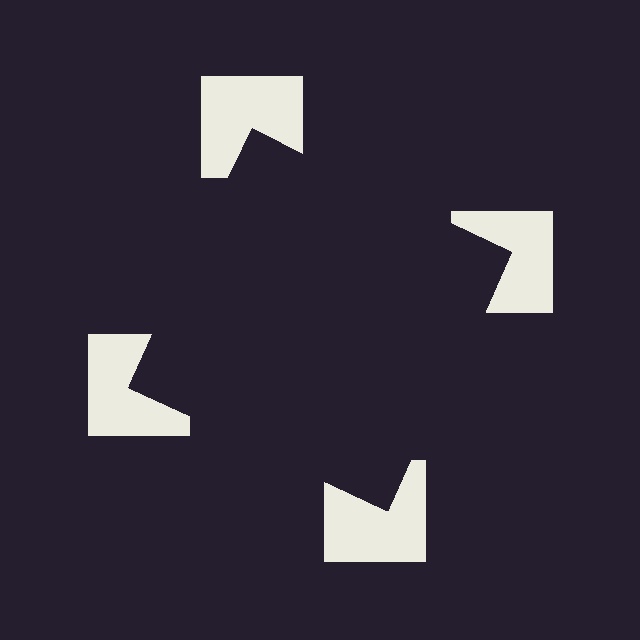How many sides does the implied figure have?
4 sides.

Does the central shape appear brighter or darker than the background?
It typically appears slightly darker than the background, even though no actual brightness change is drawn.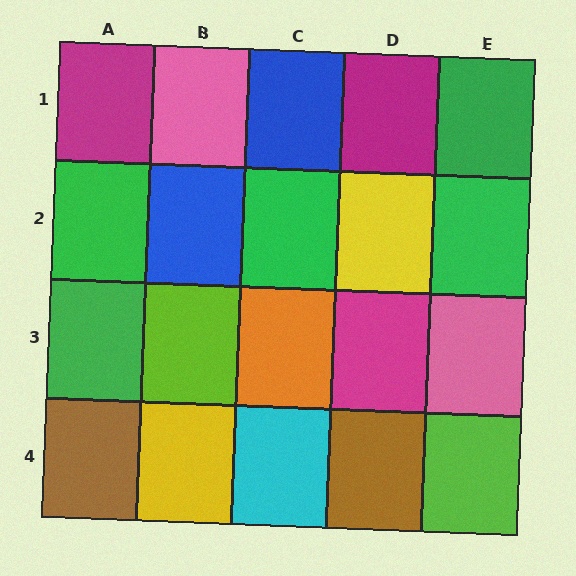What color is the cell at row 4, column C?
Cyan.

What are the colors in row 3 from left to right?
Green, lime, orange, magenta, pink.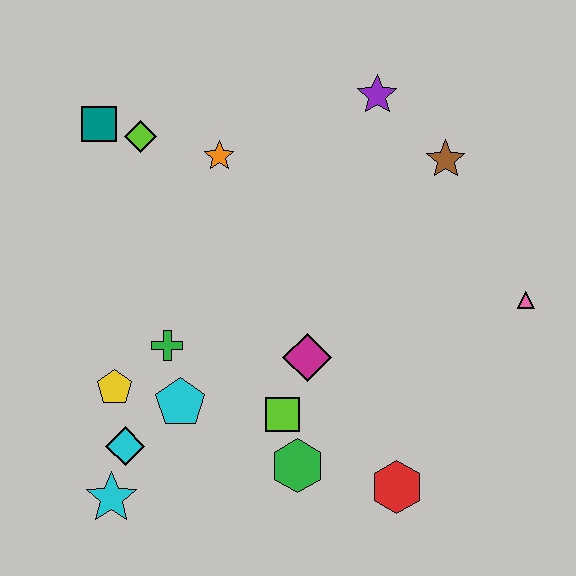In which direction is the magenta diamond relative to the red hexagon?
The magenta diamond is above the red hexagon.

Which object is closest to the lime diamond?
The teal square is closest to the lime diamond.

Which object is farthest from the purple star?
The cyan star is farthest from the purple star.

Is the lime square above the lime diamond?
No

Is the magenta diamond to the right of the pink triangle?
No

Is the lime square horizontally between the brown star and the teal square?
Yes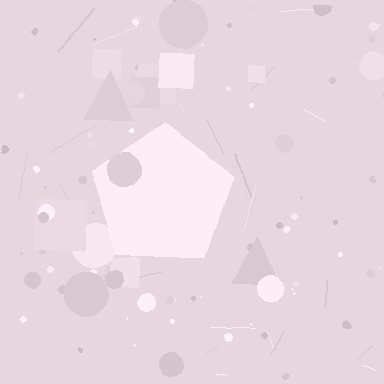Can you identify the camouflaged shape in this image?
The camouflaged shape is a pentagon.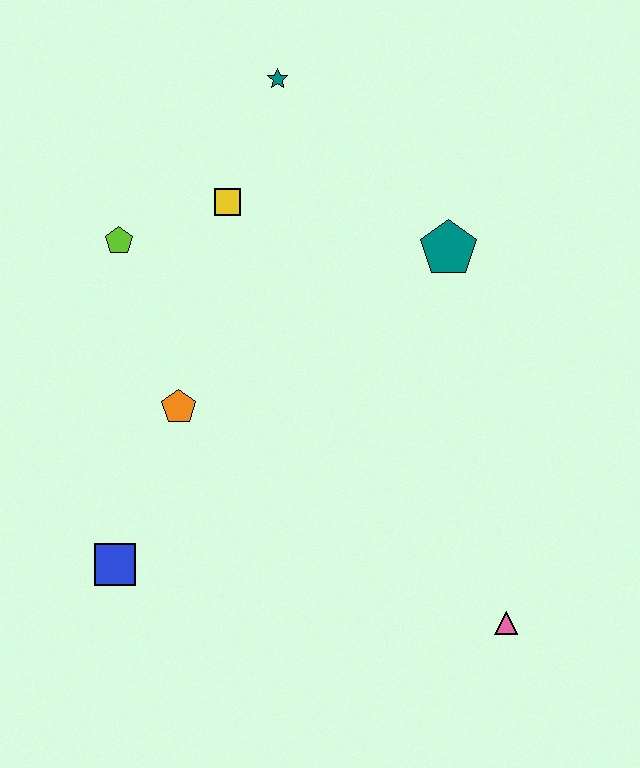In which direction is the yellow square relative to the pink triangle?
The yellow square is above the pink triangle.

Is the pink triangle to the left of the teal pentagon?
No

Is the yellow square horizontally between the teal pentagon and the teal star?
No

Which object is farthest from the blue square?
The teal star is farthest from the blue square.